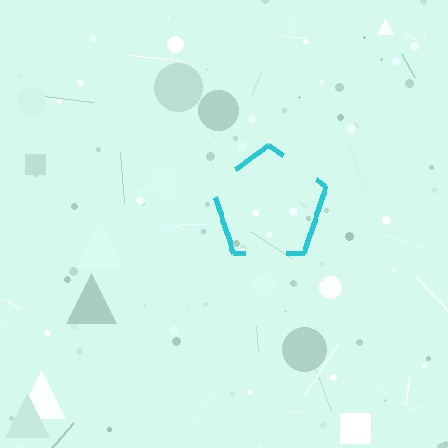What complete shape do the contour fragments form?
The contour fragments form a pentagon.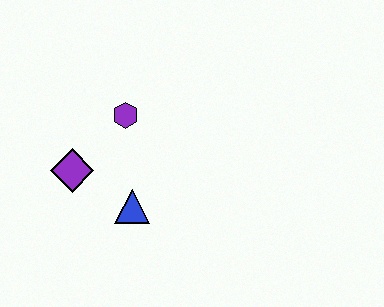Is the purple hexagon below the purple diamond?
No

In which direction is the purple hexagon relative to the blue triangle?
The purple hexagon is above the blue triangle.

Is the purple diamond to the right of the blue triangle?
No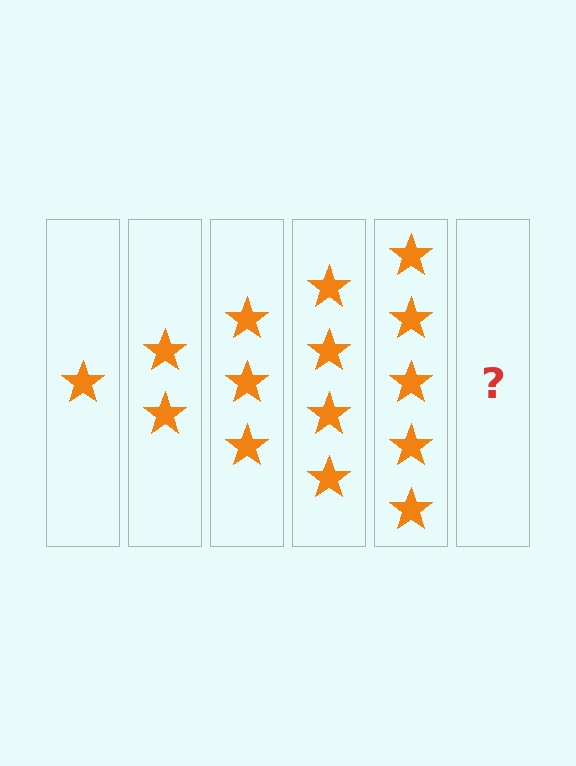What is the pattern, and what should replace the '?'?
The pattern is that each step adds one more star. The '?' should be 6 stars.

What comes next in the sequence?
The next element should be 6 stars.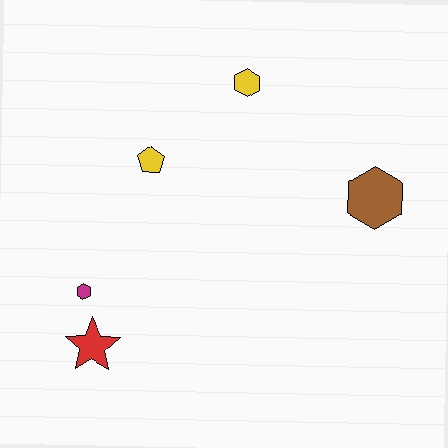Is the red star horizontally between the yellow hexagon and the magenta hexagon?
Yes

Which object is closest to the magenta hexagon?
The red star is closest to the magenta hexagon.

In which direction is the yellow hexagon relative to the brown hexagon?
The yellow hexagon is to the left of the brown hexagon.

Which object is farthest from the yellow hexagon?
The red star is farthest from the yellow hexagon.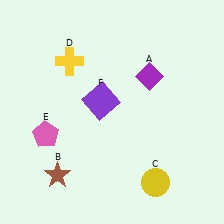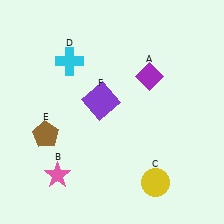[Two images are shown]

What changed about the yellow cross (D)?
In Image 1, D is yellow. In Image 2, it changed to cyan.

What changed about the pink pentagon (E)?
In Image 1, E is pink. In Image 2, it changed to brown.